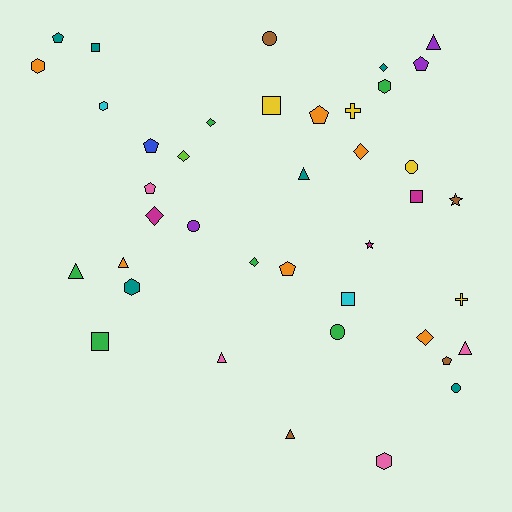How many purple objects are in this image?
There are 3 purple objects.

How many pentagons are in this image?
There are 7 pentagons.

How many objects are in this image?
There are 40 objects.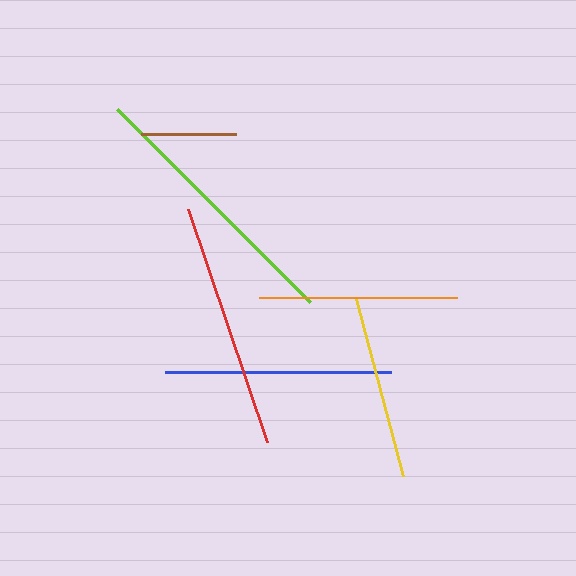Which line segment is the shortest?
The brown line is the shortest at approximately 95 pixels.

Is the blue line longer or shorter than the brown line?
The blue line is longer than the brown line.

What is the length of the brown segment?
The brown segment is approximately 95 pixels long.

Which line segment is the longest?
The lime line is the longest at approximately 273 pixels.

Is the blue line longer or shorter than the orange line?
The blue line is longer than the orange line.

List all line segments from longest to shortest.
From longest to shortest: lime, red, blue, orange, yellow, brown.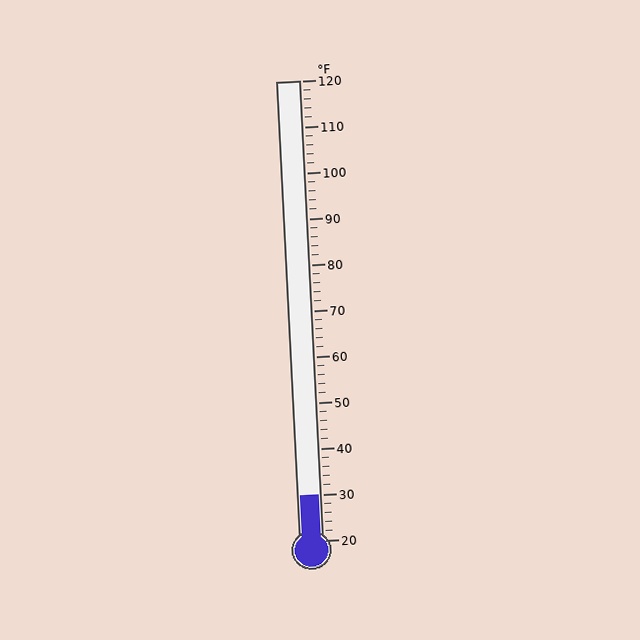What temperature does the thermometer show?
The thermometer shows approximately 30°F.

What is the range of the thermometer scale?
The thermometer scale ranges from 20°F to 120°F.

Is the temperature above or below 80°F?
The temperature is below 80°F.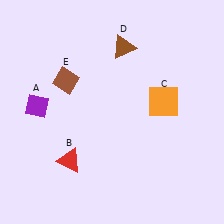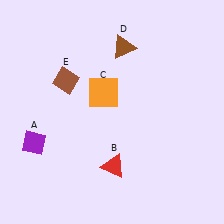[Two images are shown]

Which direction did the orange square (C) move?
The orange square (C) moved left.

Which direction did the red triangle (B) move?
The red triangle (B) moved right.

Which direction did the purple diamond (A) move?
The purple diamond (A) moved down.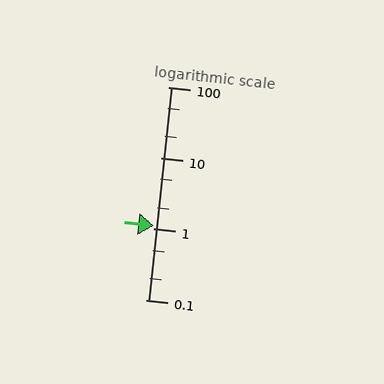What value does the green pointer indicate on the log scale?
The pointer indicates approximately 1.1.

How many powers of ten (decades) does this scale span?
The scale spans 3 decades, from 0.1 to 100.